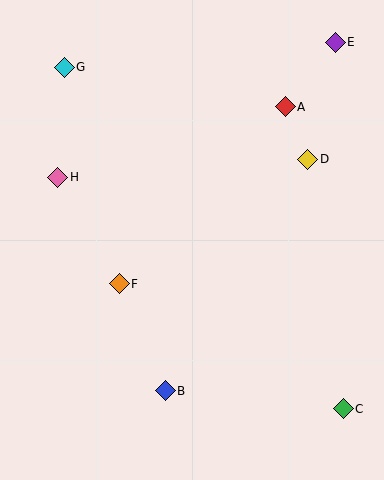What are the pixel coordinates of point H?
Point H is at (58, 177).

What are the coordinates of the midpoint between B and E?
The midpoint between B and E is at (250, 217).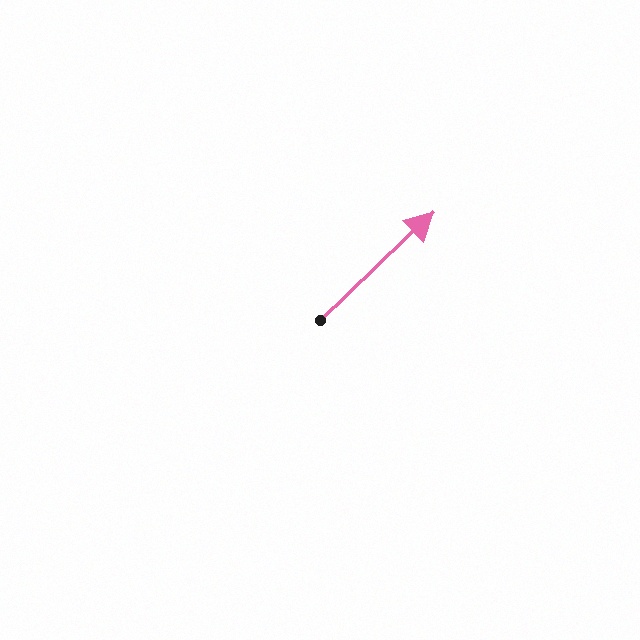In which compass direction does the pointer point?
Northeast.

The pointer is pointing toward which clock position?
Roughly 2 o'clock.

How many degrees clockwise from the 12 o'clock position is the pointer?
Approximately 46 degrees.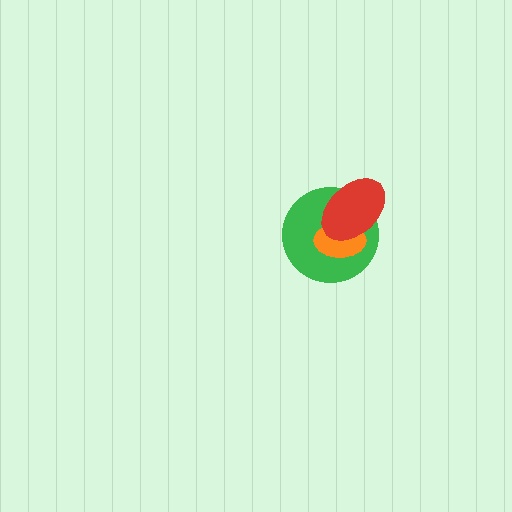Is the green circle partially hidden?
Yes, it is partially covered by another shape.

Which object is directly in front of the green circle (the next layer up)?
The orange ellipse is directly in front of the green circle.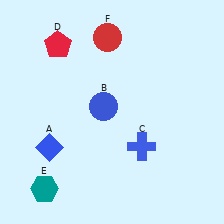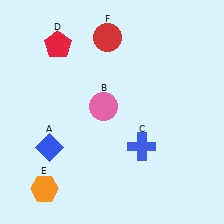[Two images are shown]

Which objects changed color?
B changed from blue to pink. E changed from teal to orange.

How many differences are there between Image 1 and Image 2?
There are 2 differences between the two images.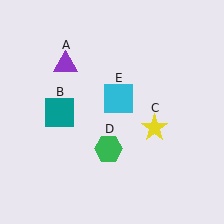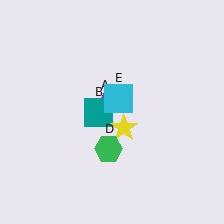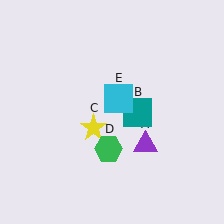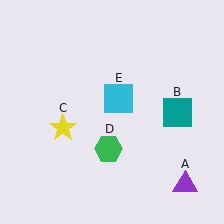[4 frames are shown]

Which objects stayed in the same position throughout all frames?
Green hexagon (object D) and cyan square (object E) remained stationary.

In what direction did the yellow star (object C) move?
The yellow star (object C) moved left.